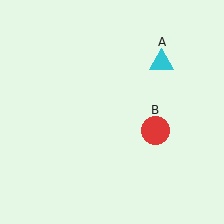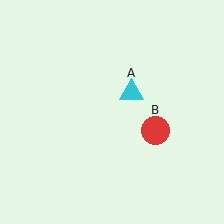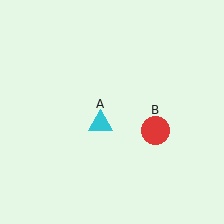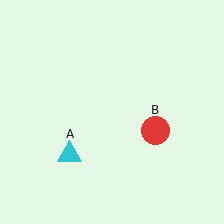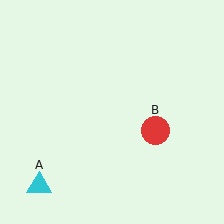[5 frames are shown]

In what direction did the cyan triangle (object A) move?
The cyan triangle (object A) moved down and to the left.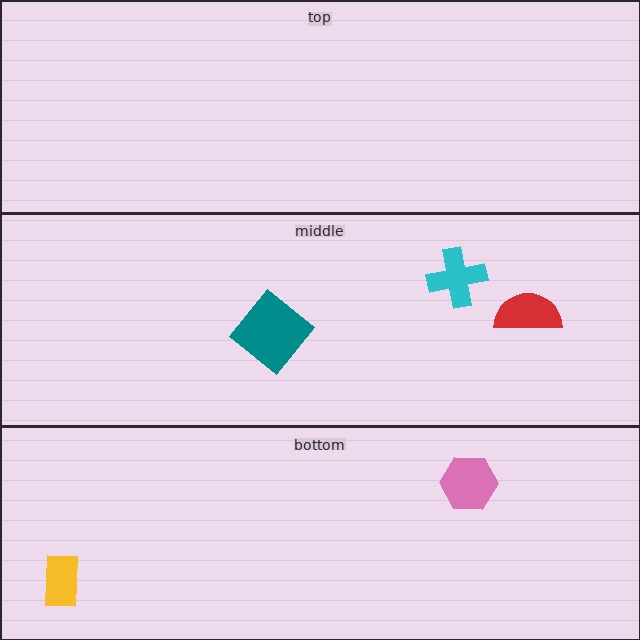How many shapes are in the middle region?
3.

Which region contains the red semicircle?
The middle region.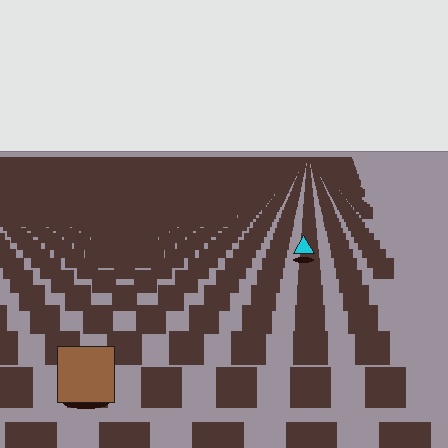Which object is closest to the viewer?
The brown square is closest. The texture marks near it are larger and more spread out.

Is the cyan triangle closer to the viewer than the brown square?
No. The brown square is closer — you can tell from the texture gradient: the ground texture is coarser near it.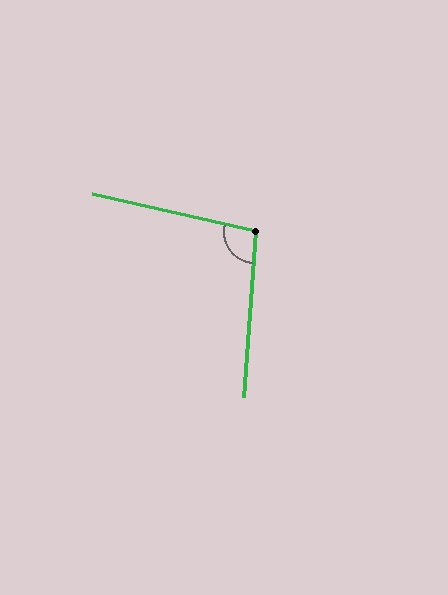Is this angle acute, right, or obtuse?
It is obtuse.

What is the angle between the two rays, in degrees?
Approximately 99 degrees.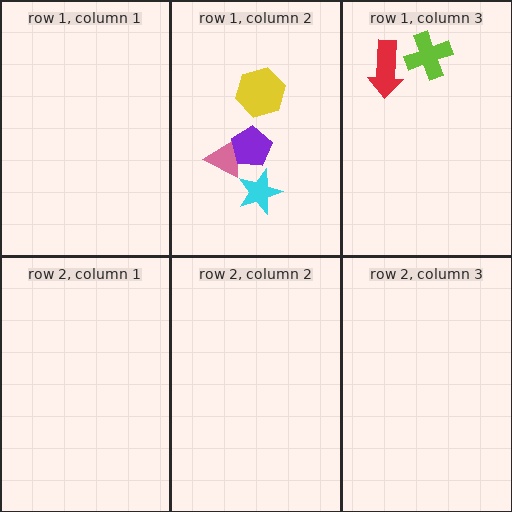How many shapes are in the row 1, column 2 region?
4.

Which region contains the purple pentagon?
The row 1, column 2 region.